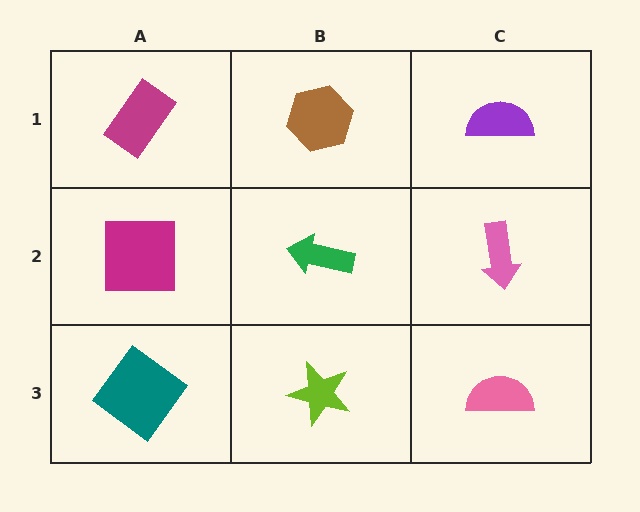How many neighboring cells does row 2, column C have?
3.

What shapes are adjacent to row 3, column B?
A green arrow (row 2, column B), a teal diamond (row 3, column A), a pink semicircle (row 3, column C).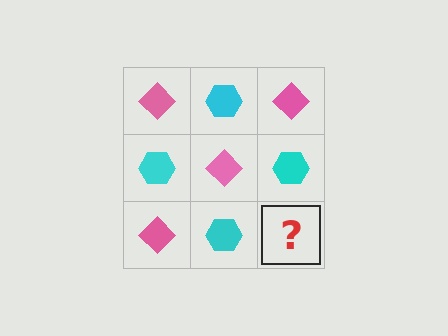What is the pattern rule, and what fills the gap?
The rule is that it alternates pink diamond and cyan hexagon in a checkerboard pattern. The gap should be filled with a pink diamond.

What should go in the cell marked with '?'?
The missing cell should contain a pink diamond.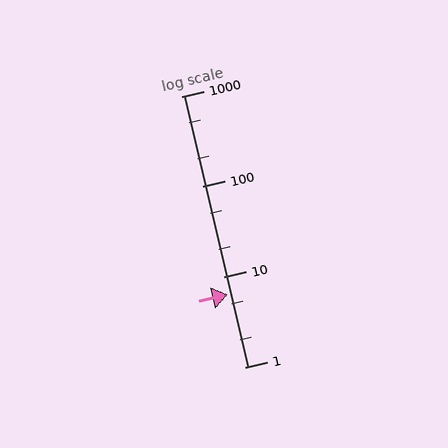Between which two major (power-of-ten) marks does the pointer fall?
The pointer is between 1 and 10.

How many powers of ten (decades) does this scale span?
The scale spans 3 decades, from 1 to 1000.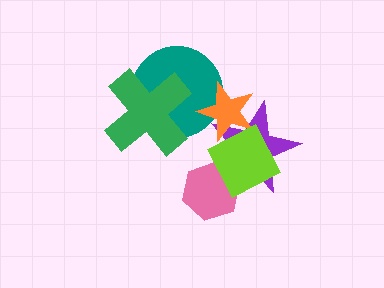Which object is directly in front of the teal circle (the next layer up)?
The orange star is directly in front of the teal circle.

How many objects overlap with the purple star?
3 objects overlap with the purple star.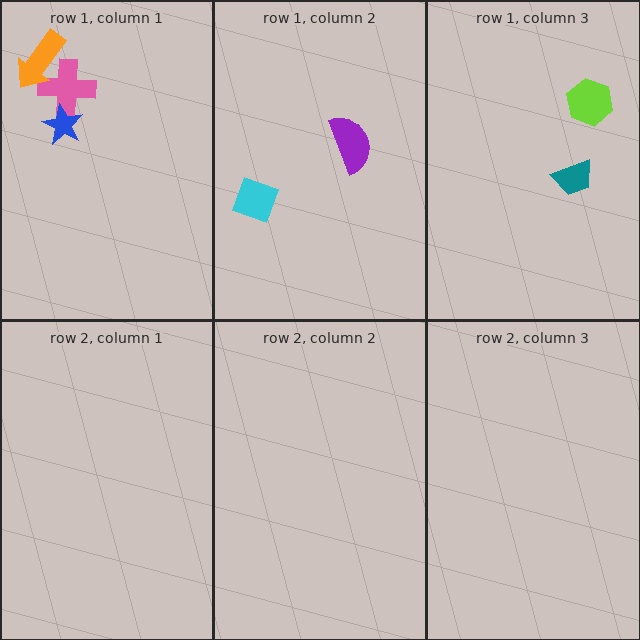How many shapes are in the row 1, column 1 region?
3.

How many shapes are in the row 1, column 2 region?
2.